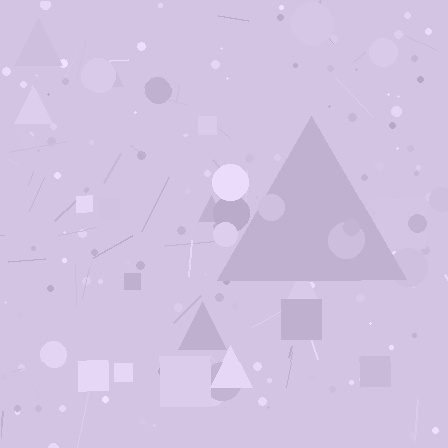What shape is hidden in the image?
A triangle is hidden in the image.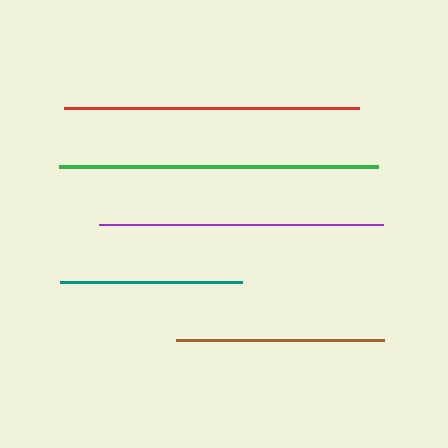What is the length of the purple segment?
The purple segment is approximately 284 pixels long.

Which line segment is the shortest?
The teal line is the shortest at approximately 182 pixels.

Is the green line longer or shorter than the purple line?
The green line is longer than the purple line.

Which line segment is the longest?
The green line is the longest at approximately 319 pixels.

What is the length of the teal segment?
The teal segment is approximately 182 pixels long.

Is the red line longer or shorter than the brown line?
The red line is longer than the brown line.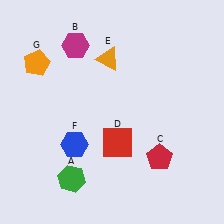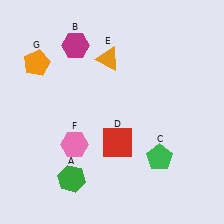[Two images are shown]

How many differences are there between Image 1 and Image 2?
There are 2 differences between the two images.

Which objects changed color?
C changed from red to green. F changed from blue to pink.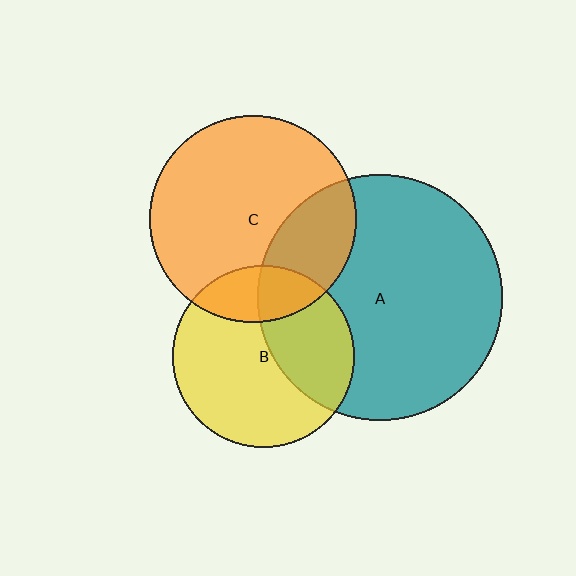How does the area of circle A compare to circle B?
Approximately 1.8 times.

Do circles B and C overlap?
Yes.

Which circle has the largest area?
Circle A (teal).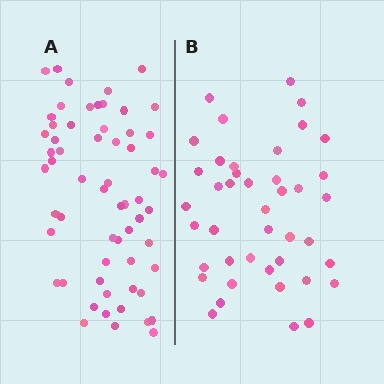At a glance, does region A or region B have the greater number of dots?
Region A (the left region) has more dots.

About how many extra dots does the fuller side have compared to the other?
Region A has approximately 20 more dots than region B.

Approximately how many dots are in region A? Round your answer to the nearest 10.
About 60 dots.